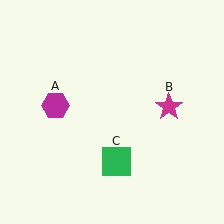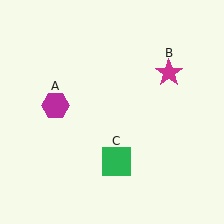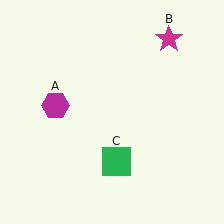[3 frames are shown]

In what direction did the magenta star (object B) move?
The magenta star (object B) moved up.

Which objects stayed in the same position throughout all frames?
Magenta hexagon (object A) and green square (object C) remained stationary.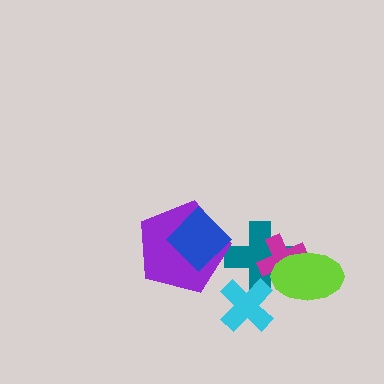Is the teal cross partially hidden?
Yes, it is partially covered by another shape.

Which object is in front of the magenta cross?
The lime ellipse is in front of the magenta cross.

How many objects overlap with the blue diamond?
1 object overlaps with the blue diamond.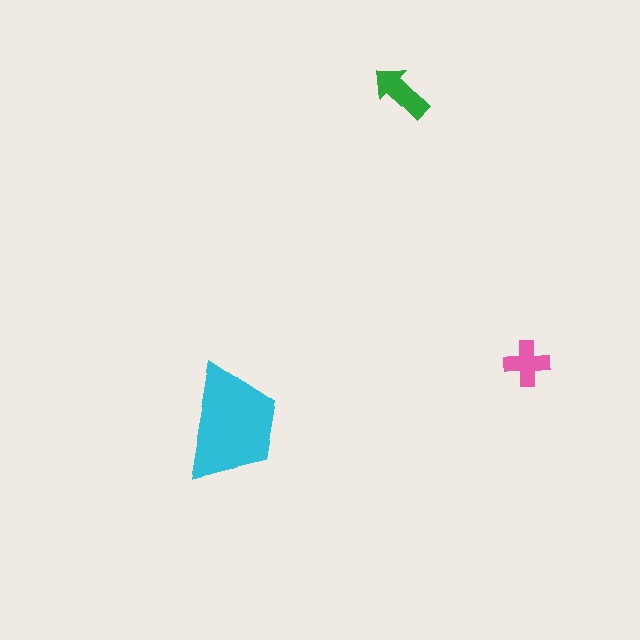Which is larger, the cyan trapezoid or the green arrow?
The cyan trapezoid.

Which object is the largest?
The cyan trapezoid.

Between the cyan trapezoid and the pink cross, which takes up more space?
The cyan trapezoid.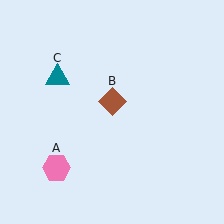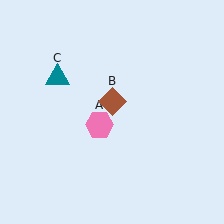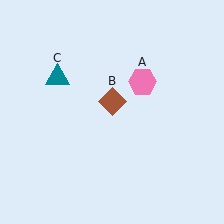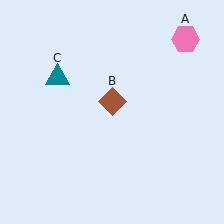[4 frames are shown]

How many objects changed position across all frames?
1 object changed position: pink hexagon (object A).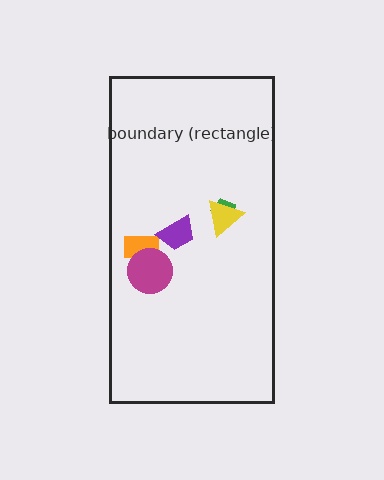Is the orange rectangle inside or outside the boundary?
Inside.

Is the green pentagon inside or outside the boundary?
Inside.